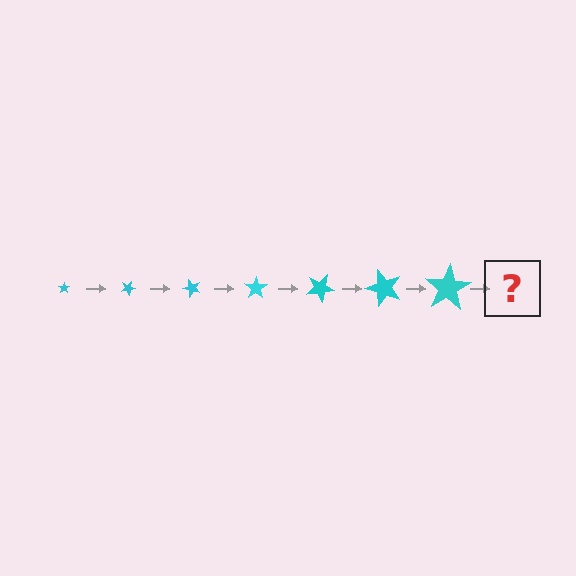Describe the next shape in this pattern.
It should be a star, larger than the previous one and rotated 175 degrees from the start.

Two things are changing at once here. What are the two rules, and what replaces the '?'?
The two rules are that the star grows larger each step and it rotates 25 degrees each step. The '?' should be a star, larger than the previous one and rotated 175 degrees from the start.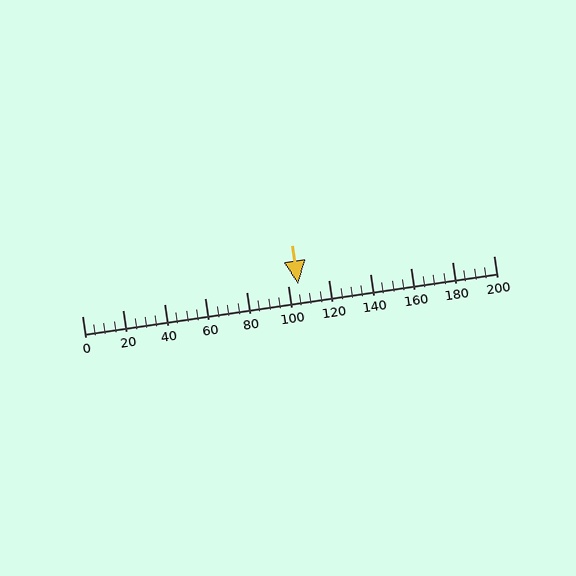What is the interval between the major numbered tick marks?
The major tick marks are spaced 20 units apart.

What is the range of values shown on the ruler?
The ruler shows values from 0 to 200.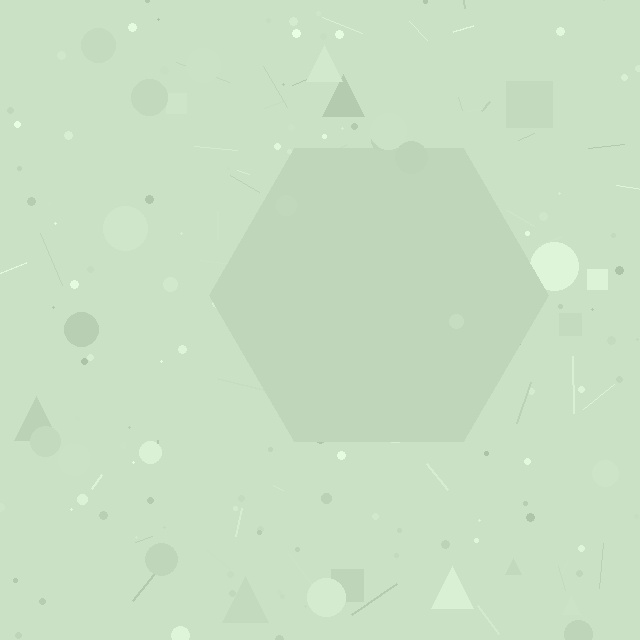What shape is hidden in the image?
A hexagon is hidden in the image.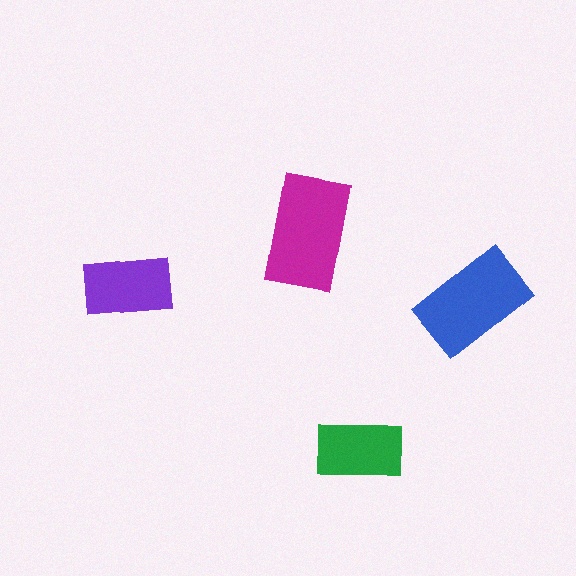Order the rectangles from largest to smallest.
the magenta one, the blue one, the purple one, the green one.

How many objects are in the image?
There are 4 objects in the image.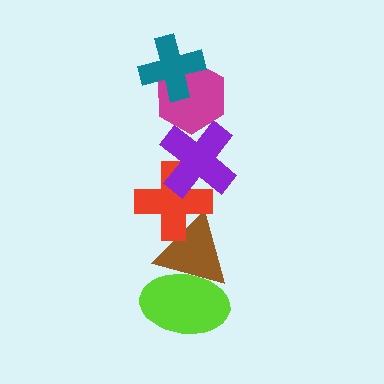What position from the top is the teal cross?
The teal cross is 1st from the top.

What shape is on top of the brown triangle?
The red cross is on top of the brown triangle.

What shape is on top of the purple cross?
The magenta hexagon is on top of the purple cross.